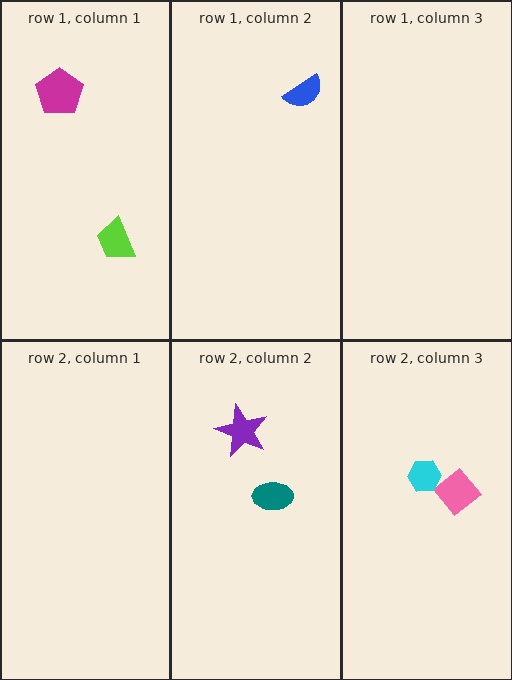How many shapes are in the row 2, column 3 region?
2.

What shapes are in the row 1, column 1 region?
The magenta pentagon, the lime trapezoid.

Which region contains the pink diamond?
The row 2, column 3 region.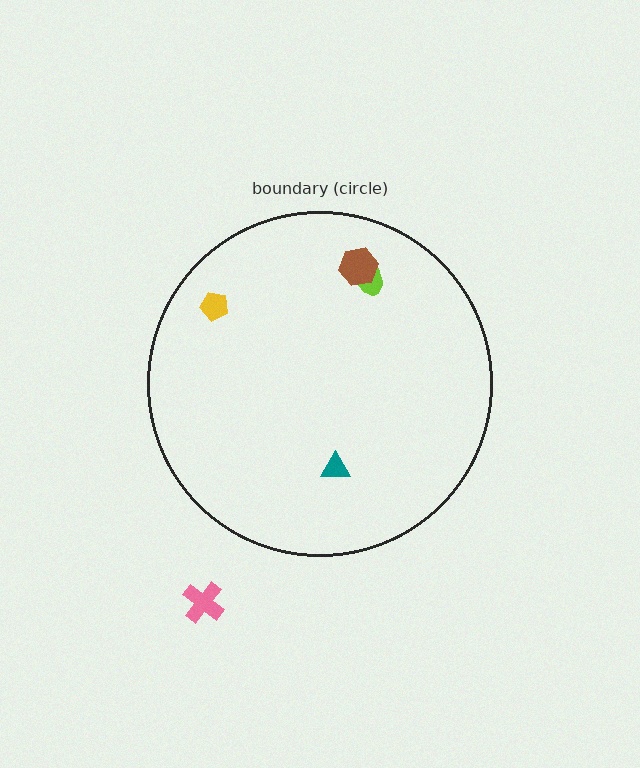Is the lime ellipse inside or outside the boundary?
Inside.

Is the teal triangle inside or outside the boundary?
Inside.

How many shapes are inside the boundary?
4 inside, 1 outside.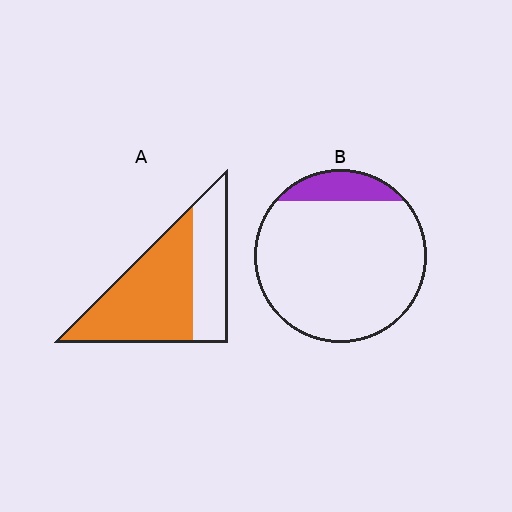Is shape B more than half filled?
No.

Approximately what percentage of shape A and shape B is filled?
A is approximately 65% and B is approximately 15%.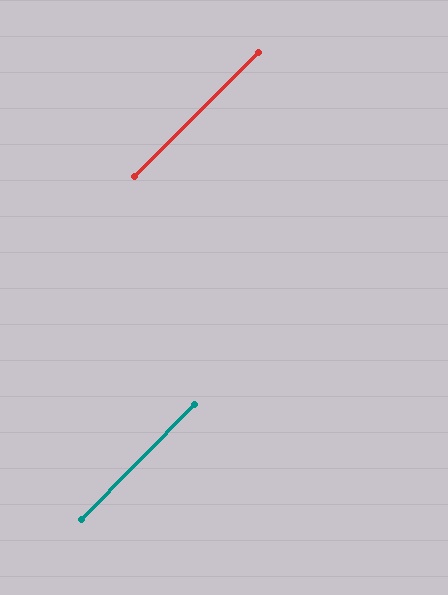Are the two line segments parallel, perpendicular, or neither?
Parallel — their directions differ by only 0.3°.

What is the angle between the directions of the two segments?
Approximately 0 degrees.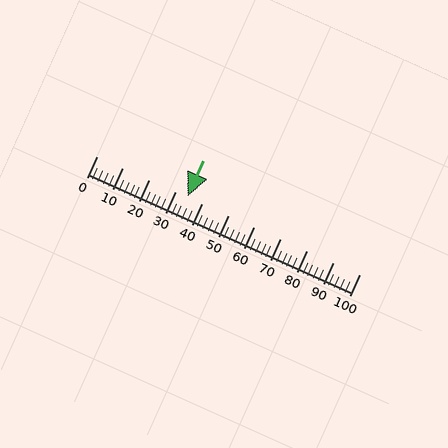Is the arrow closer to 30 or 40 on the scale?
The arrow is closer to 30.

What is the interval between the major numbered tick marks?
The major tick marks are spaced 10 units apart.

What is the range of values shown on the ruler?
The ruler shows values from 0 to 100.